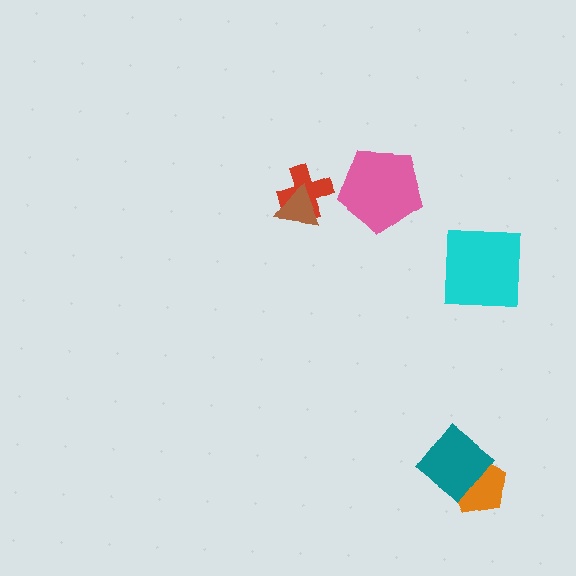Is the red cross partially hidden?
Yes, it is partially covered by another shape.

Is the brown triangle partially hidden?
No, no other shape covers it.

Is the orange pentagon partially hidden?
Yes, it is partially covered by another shape.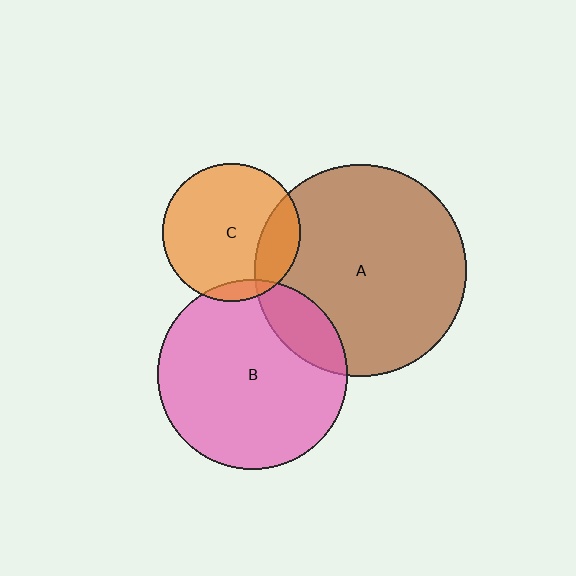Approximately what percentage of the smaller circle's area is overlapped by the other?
Approximately 15%.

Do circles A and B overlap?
Yes.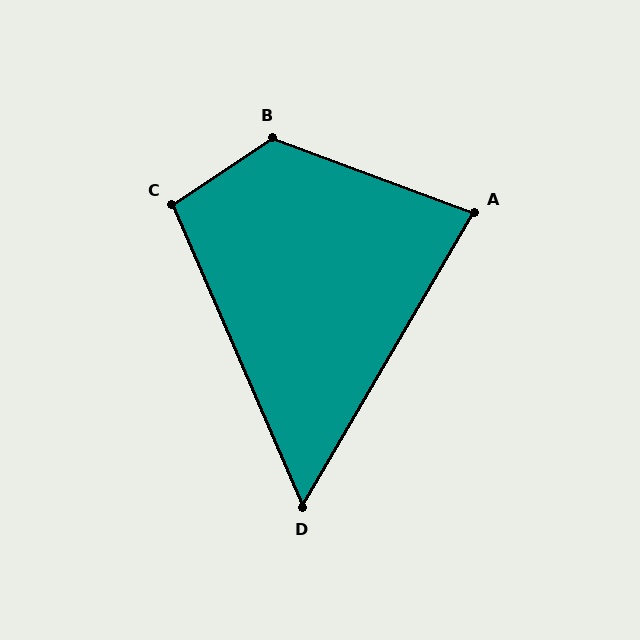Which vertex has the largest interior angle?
B, at approximately 126 degrees.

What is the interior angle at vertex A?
Approximately 80 degrees (acute).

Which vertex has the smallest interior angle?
D, at approximately 54 degrees.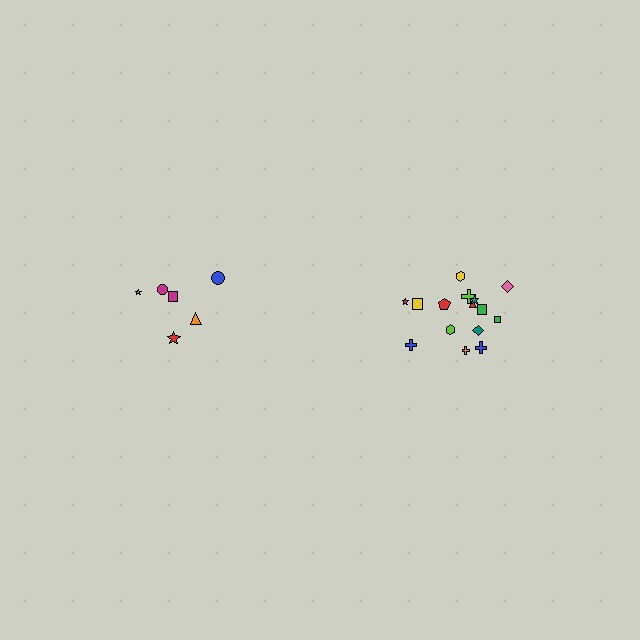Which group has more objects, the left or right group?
The right group.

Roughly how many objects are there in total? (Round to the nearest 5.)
Roughly 20 objects in total.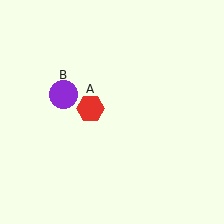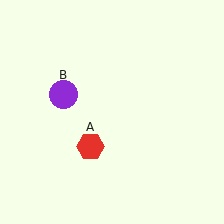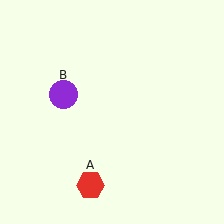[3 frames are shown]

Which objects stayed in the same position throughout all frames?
Purple circle (object B) remained stationary.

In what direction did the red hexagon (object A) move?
The red hexagon (object A) moved down.